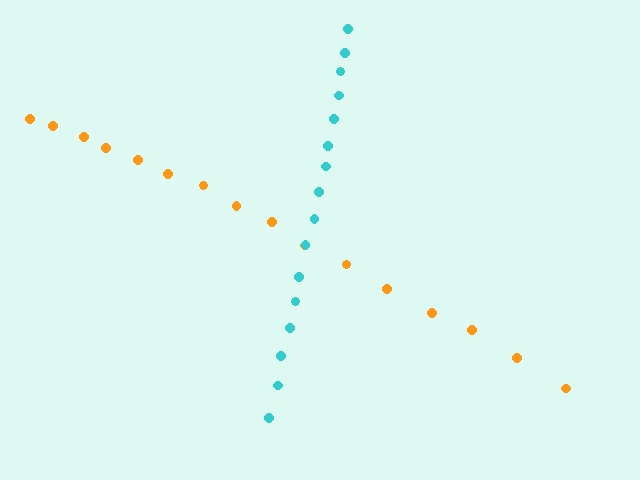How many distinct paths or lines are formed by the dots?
There are 2 distinct paths.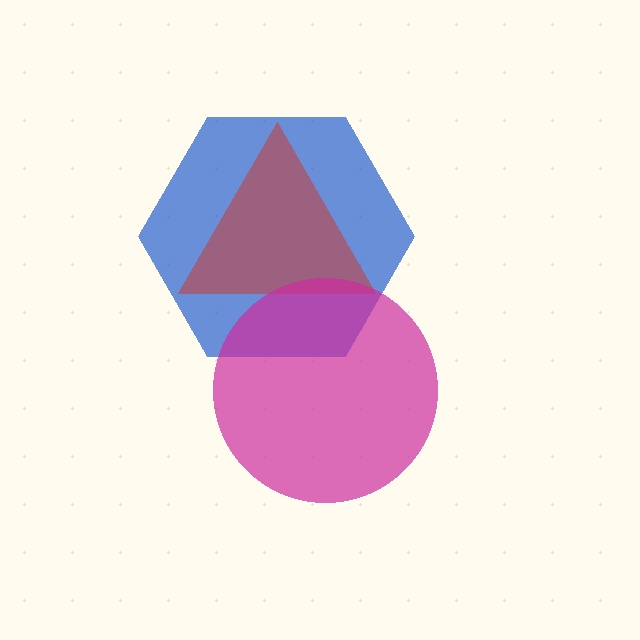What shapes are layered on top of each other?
The layered shapes are: a blue hexagon, a red triangle, a magenta circle.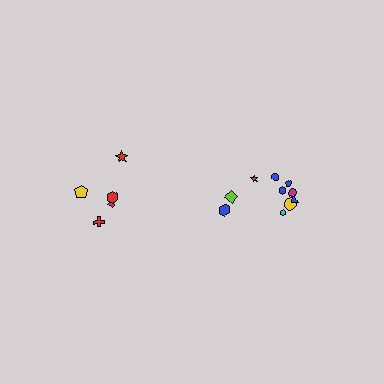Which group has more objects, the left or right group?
The right group.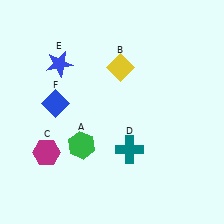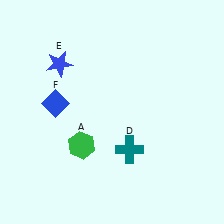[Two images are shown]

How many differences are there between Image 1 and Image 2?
There are 2 differences between the two images.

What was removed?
The magenta hexagon (C), the yellow diamond (B) were removed in Image 2.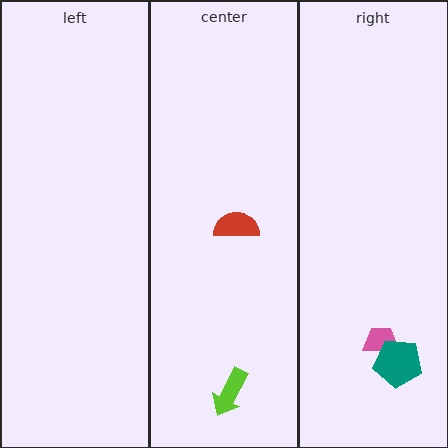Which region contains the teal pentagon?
The right region.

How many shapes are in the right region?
2.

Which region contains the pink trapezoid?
The right region.